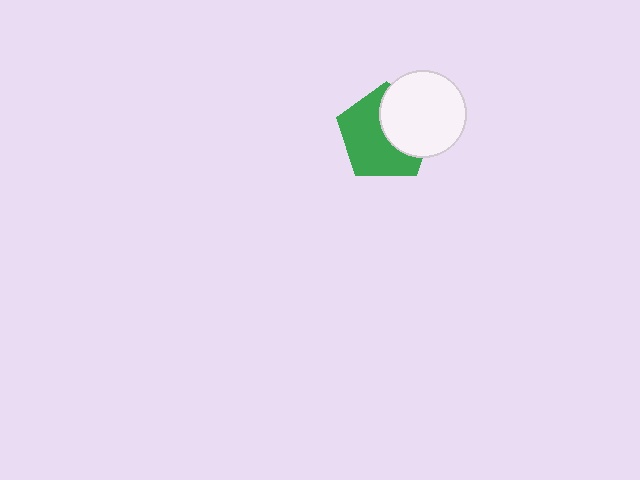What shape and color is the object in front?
The object in front is a white circle.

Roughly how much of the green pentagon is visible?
About half of it is visible (roughly 59%).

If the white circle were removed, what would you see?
You would see the complete green pentagon.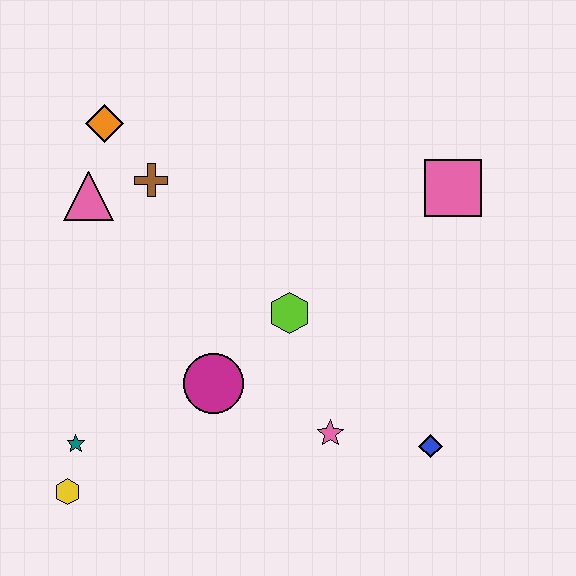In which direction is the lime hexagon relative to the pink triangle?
The lime hexagon is to the right of the pink triangle.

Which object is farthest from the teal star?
The pink square is farthest from the teal star.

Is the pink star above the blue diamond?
Yes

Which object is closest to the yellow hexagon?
The teal star is closest to the yellow hexagon.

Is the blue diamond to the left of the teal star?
No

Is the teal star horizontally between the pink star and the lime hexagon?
No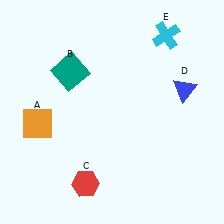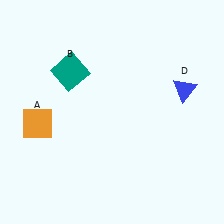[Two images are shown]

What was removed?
The cyan cross (E), the red hexagon (C) were removed in Image 2.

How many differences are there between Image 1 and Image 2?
There are 2 differences between the two images.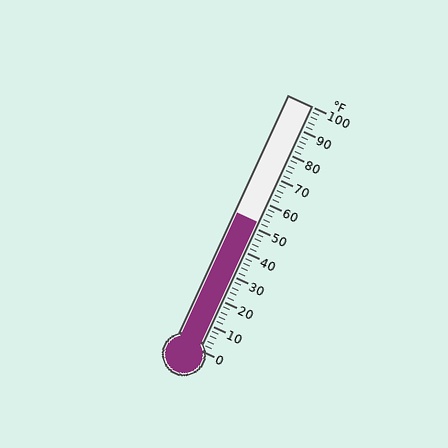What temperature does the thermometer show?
The thermometer shows approximately 52°F.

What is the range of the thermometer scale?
The thermometer scale ranges from 0°F to 100°F.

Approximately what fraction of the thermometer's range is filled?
The thermometer is filled to approximately 50% of its range.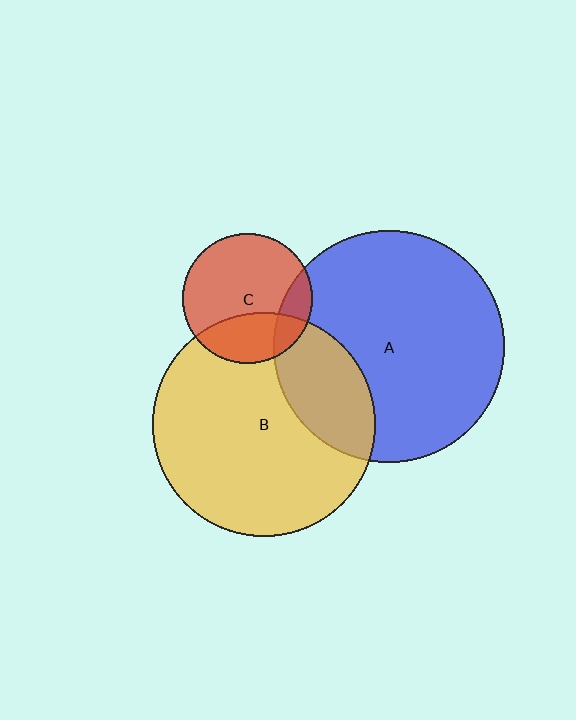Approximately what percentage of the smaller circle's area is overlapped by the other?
Approximately 15%.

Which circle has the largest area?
Circle A (blue).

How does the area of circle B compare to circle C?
Approximately 3.0 times.